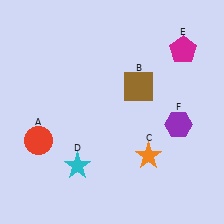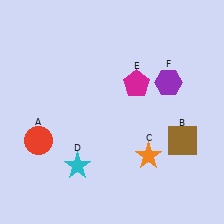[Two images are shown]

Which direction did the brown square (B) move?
The brown square (B) moved down.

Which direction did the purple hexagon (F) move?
The purple hexagon (F) moved up.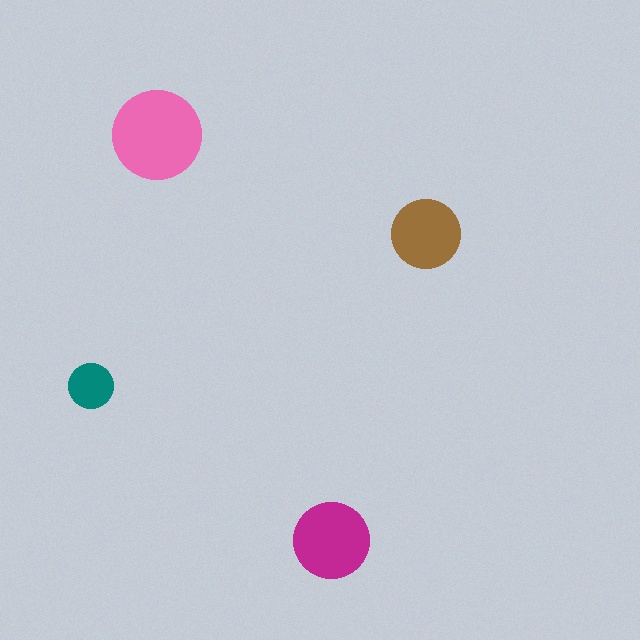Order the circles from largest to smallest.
the pink one, the magenta one, the brown one, the teal one.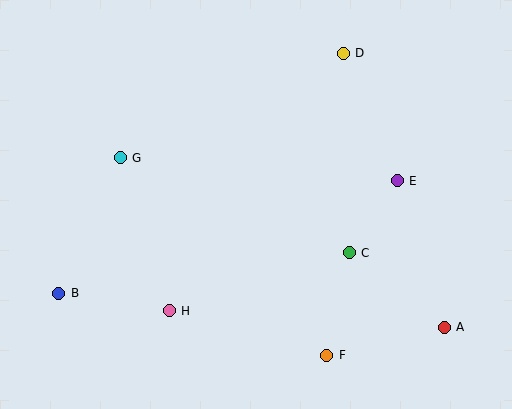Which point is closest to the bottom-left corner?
Point B is closest to the bottom-left corner.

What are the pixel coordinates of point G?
Point G is at (120, 158).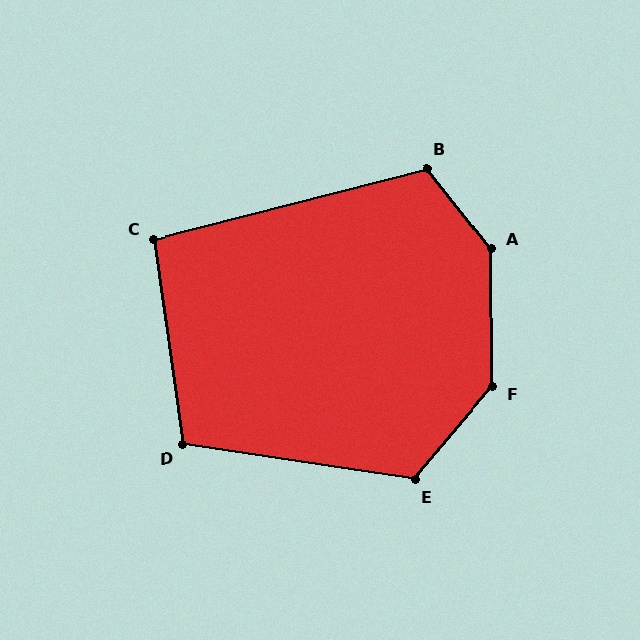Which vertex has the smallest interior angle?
C, at approximately 96 degrees.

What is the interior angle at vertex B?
Approximately 114 degrees (obtuse).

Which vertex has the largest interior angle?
A, at approximately 142 degrees.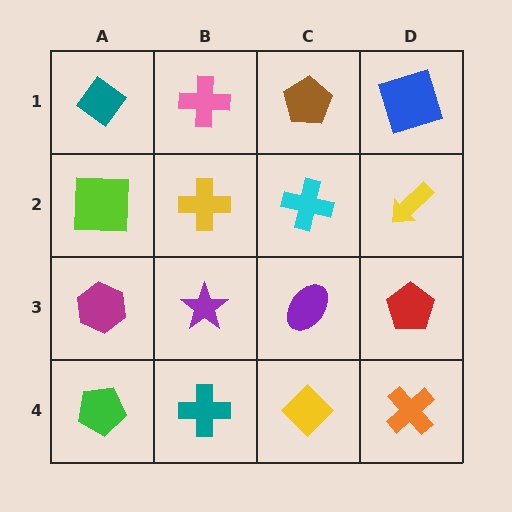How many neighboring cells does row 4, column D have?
2.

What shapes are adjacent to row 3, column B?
A yellow cross (row 2, column B), a teal cross (row 4, column B), a magenta hexagon (row 3, column A), a purple ellipse (row 3, column C).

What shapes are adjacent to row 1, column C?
A cyan cross (row 2, column C), a pink cross (row 1, column B), a blue square (row 1, column D).